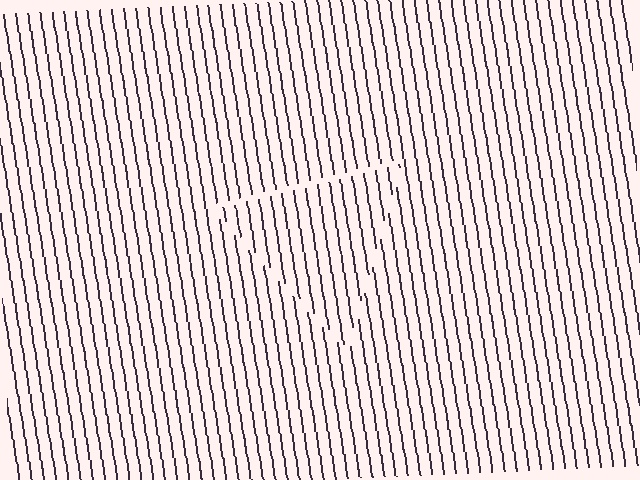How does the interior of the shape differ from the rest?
The interior of the shape contains the same grating, shifted by half a period — the contour is defined by the phase discontinuity where line-ends from the inner and outer gratings abut.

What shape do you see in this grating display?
An illusory triangle. The interior of the shape contains the same grating, shifted by half a period — the contour is defined by the phase discontinuity where line-ends from the inner and outer gratings abut.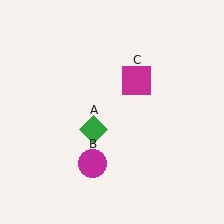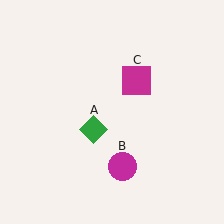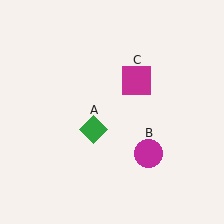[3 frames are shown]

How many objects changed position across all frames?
1 object changed position: magenta circle (object B).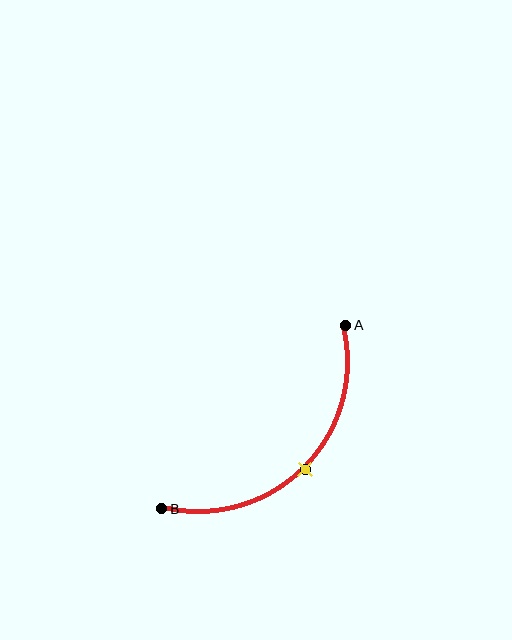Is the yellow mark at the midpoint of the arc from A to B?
Yes. The yellow mark lies on the arc at equal arc-length from both A and B — it is the arc midpoint.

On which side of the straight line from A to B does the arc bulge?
The arc bulges below and to the right of the straight line connecting A and B.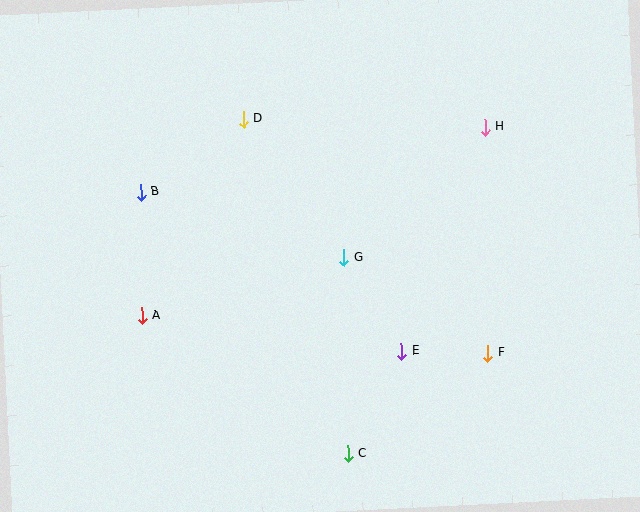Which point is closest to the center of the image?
Point G at (344, 258) is closest to the center.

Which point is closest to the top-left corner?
Point B is closest to the top-left corner.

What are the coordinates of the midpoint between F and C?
The midpoint between F and C is at (418, 403).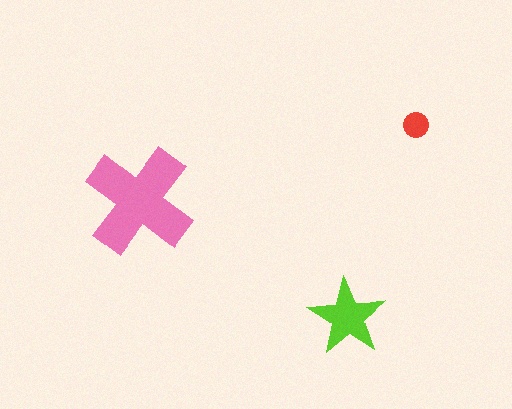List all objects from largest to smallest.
The pink cross, the lime star, the red circle.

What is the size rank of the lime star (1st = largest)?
2nd.